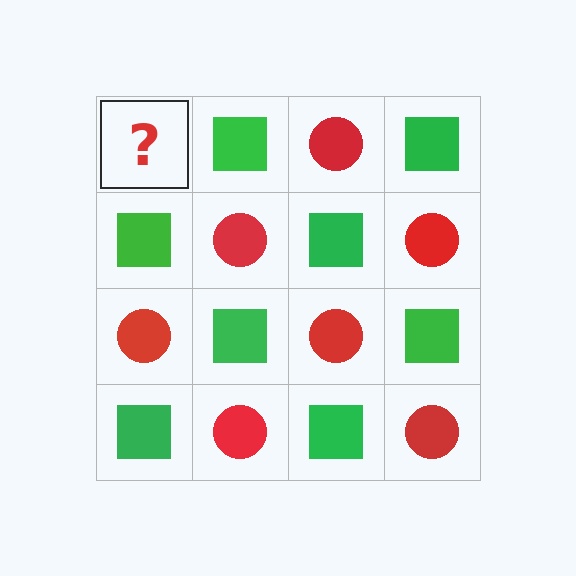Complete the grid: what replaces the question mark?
The question mark should be replaced with a red circle.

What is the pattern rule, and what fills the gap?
The rule is that it alternates red circle and green square in a checkerboard pattern. The gap should be filled with a red circle.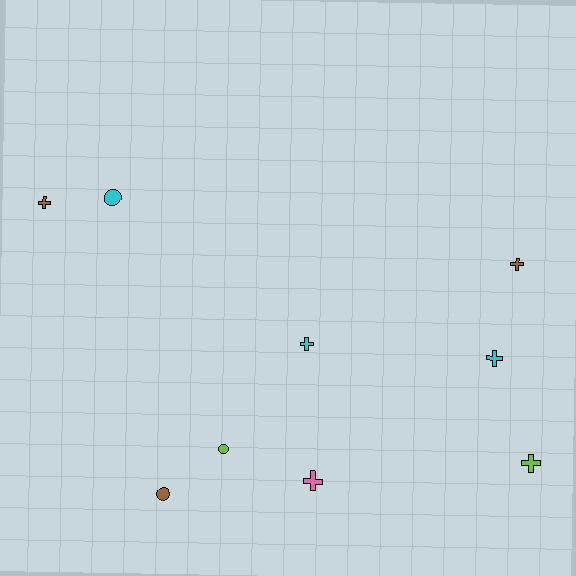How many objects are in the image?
There are 9 objects.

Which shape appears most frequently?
Cross, with 6 objects.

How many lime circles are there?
There is 1 lime circle.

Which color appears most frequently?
Cyan, with 3 objects.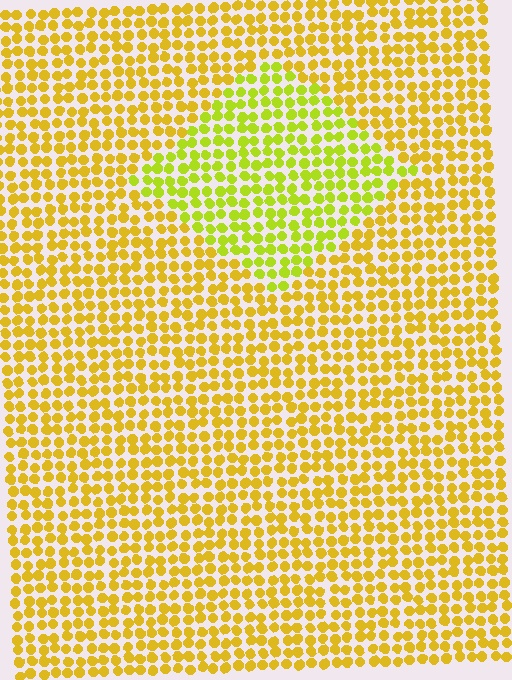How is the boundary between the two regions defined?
The boundary is defined purely by a slight shift in hue (about 28 degrees). Spacing, size, and orientation are identical on both sides.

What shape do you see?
I see a diamond.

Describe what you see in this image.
The image is filled with small yellow elements in a uniform arrangement. A diamond-shaped region is visible where the elements are tinted to a slightly different hue, forming a subtle color boundary.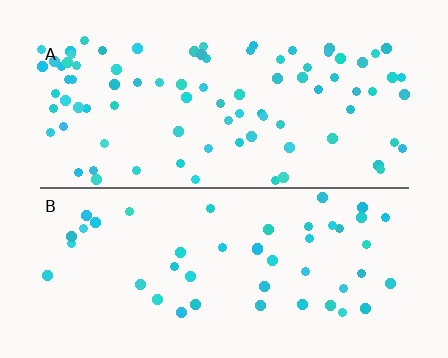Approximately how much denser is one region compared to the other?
Approximately 1.8× — region A over region B.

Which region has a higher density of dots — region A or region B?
A (the top).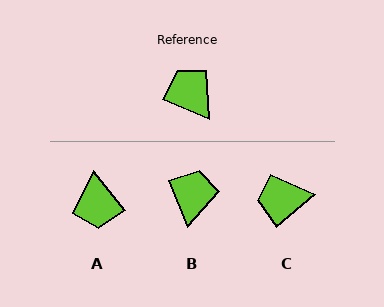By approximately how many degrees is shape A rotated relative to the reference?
Approximately 151 degrees counter-clockwise.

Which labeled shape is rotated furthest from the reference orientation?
A, about 151 degrees away.